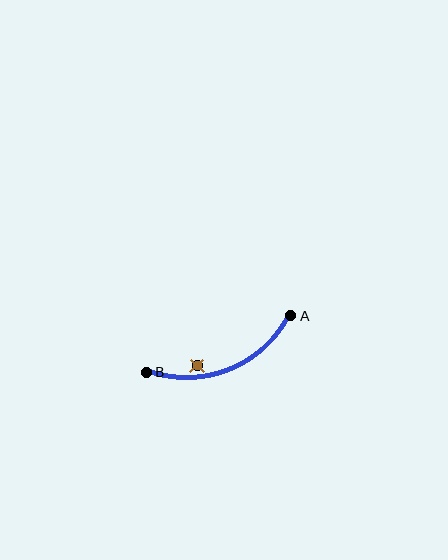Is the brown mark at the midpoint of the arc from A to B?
No — the brown mark does not lie on the arc at all. It sits slightly inside the curve.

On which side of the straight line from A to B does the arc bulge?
The arc bulges below the straight line connecting A and B.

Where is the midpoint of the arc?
The arc midpoint is the point on the curve farthest from the straight line joining A and B. It sits below that line.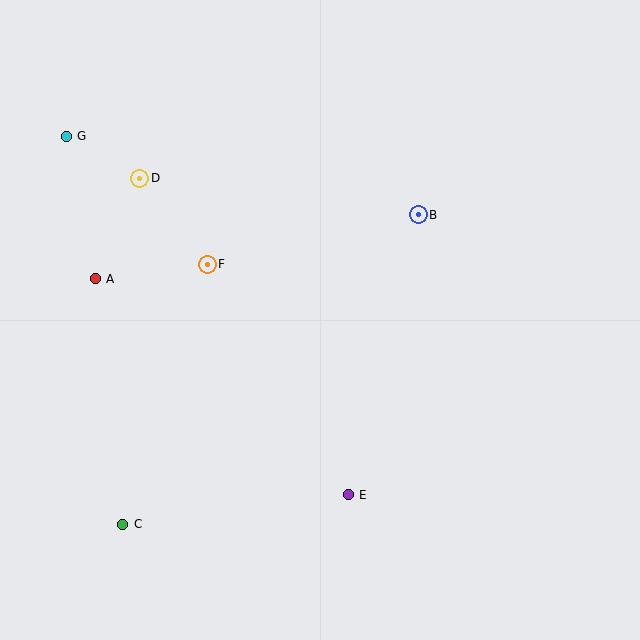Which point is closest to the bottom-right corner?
Point E is closest to the bottom-right corner.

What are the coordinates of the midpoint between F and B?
The midpoint between F and B is at (313, 240).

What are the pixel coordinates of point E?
Point E is at (348, 495).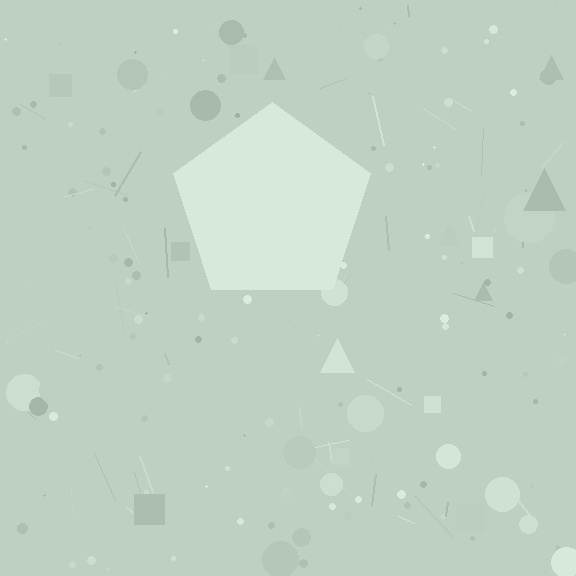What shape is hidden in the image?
A pentagon is hidden in the image.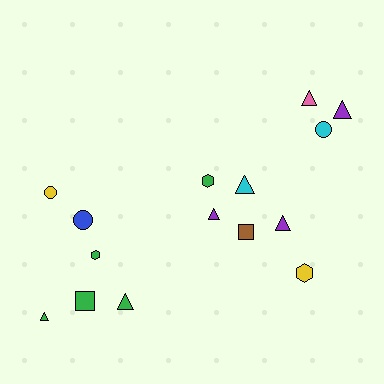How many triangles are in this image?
There are 7 triangles.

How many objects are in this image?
There are 15 objects.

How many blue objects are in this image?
There is 1 blue object.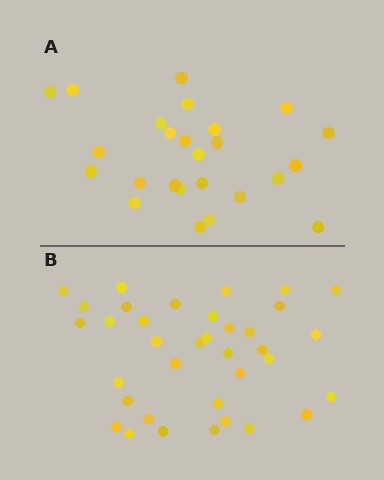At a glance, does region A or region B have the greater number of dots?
Region B (the bottom region) has more dots.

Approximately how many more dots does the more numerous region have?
Region B has roughly 12 or so more dots than region A.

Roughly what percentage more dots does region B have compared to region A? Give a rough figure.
About 45% more.